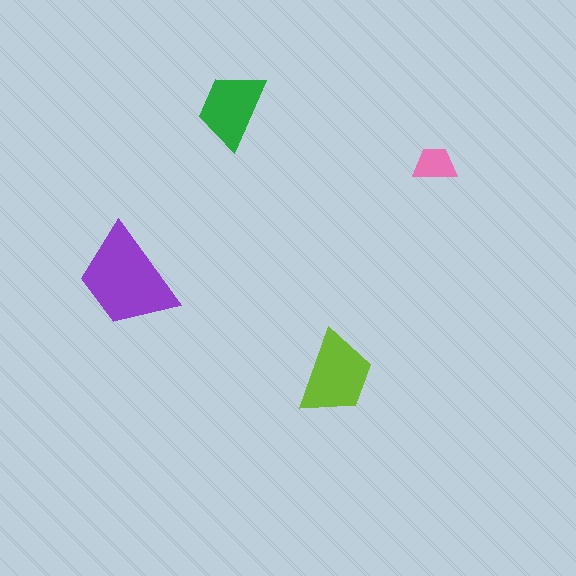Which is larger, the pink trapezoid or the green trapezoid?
The green one.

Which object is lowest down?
The lime trapezoid is bottommost.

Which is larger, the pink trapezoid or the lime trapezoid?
The lime one.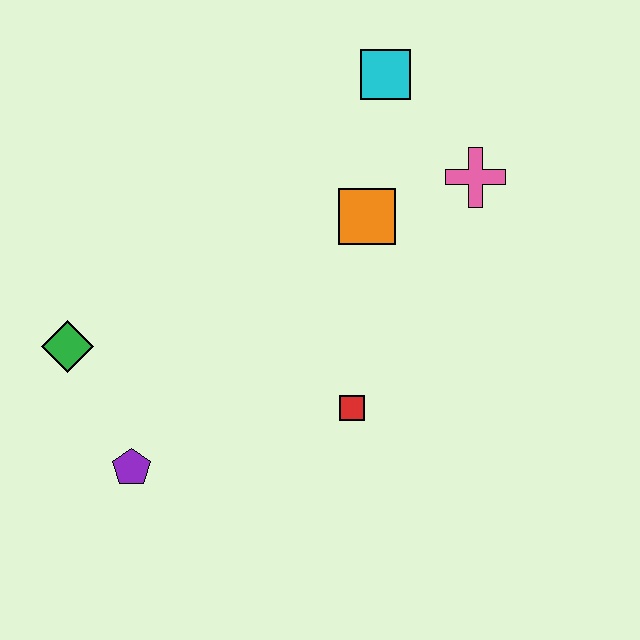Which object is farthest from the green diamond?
The pink cross is farthest from the green diamond.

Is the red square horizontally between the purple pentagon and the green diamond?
No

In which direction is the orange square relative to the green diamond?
The orange square is to the right of the green diamond.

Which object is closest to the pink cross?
The orange square is closest to the pink cross.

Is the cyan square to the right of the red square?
Yes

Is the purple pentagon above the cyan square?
No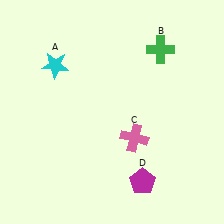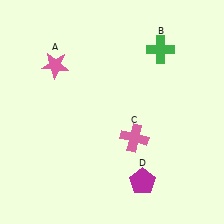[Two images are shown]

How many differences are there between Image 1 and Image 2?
There is 1 difference between the two images.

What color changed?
The star (A) changed from cyan in Image 1 to pink in Image 2.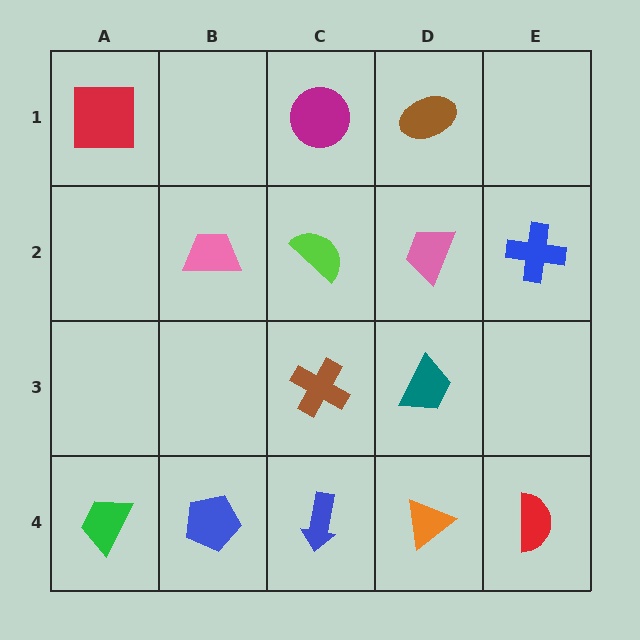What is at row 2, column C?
A lime semicircle.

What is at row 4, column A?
A green trapezoid.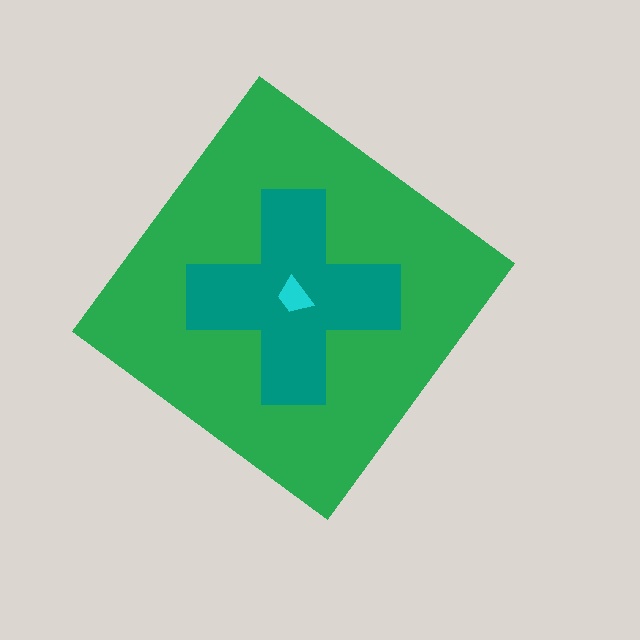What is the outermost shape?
The green diamond.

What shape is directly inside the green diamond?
The teal cross.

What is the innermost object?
The cyan trapezoid.